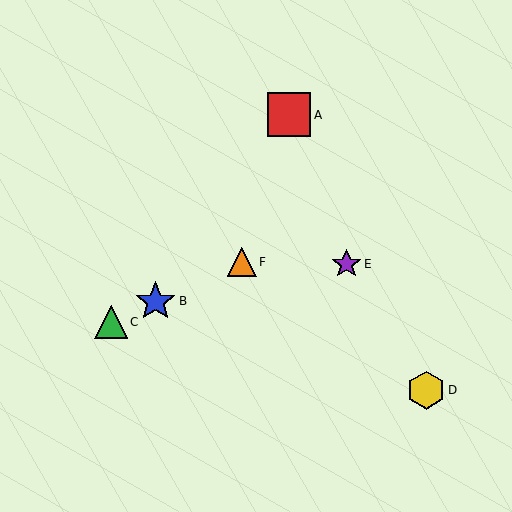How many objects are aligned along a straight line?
3 objects (B, C, F) are aligned along a straight line.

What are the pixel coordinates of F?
Object F is at (242, 262).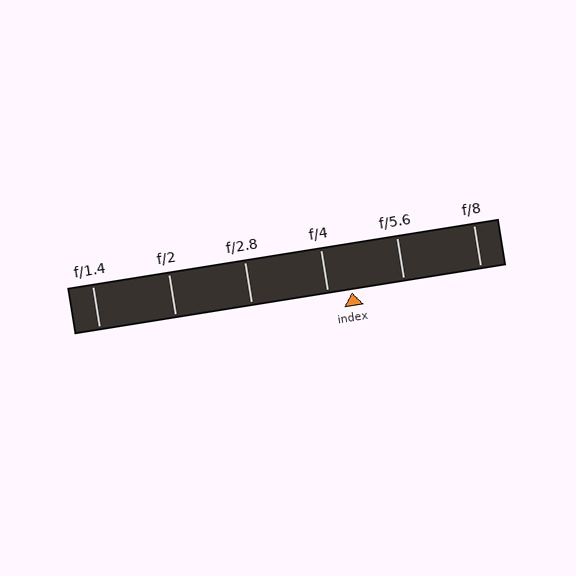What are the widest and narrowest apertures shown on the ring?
The widest aperture shown is f/1.4 and the narrowest is f/8.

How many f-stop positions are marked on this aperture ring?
There are 6 f-stop positions marked.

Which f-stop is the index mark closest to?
The index mark is closest to f/4.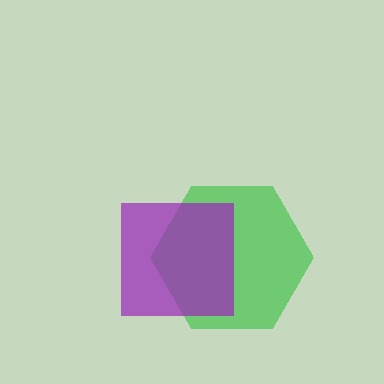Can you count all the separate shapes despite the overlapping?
Yes, there are 2 separate shapes.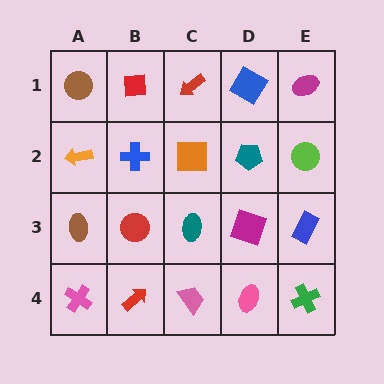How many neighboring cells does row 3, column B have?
4.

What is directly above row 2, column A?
A brown circle.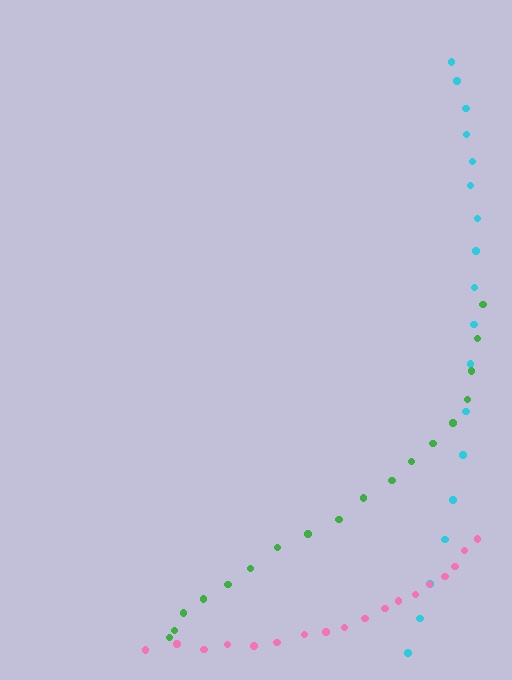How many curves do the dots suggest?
There are 3 distinct paths.